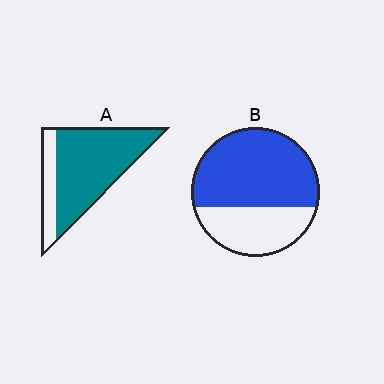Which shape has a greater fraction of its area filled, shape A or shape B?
Shape A.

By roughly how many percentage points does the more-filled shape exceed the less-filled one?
By roughly 15 percentage points (A over B).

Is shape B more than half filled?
Yes.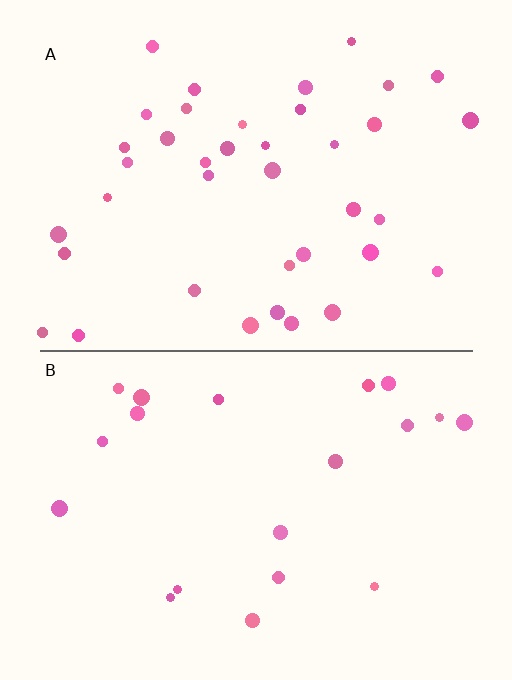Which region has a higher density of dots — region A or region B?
A (the top).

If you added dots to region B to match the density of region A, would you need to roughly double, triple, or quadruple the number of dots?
Approximately double.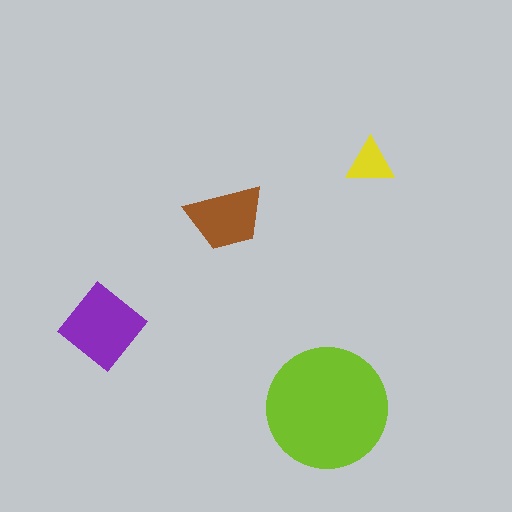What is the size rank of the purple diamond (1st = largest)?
2nd.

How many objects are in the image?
There are 4 objects in the image.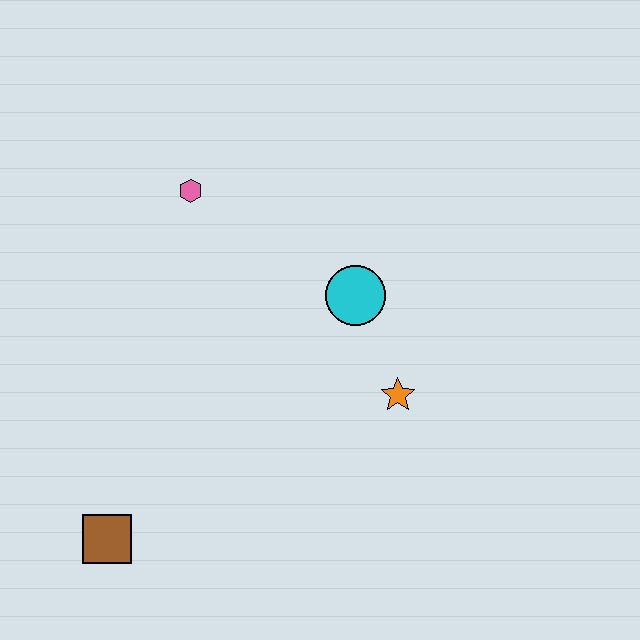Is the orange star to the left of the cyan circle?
No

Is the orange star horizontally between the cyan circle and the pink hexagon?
No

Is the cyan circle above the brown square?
Yes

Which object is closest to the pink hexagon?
The cyan circle is closest to the pink hexagon.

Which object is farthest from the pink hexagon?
The brown square is farthest from the pink hexagon.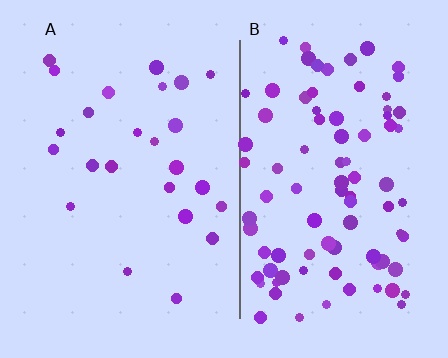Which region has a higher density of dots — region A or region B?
B (the right).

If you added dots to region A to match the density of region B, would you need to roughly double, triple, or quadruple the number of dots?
Approximately quadruple.